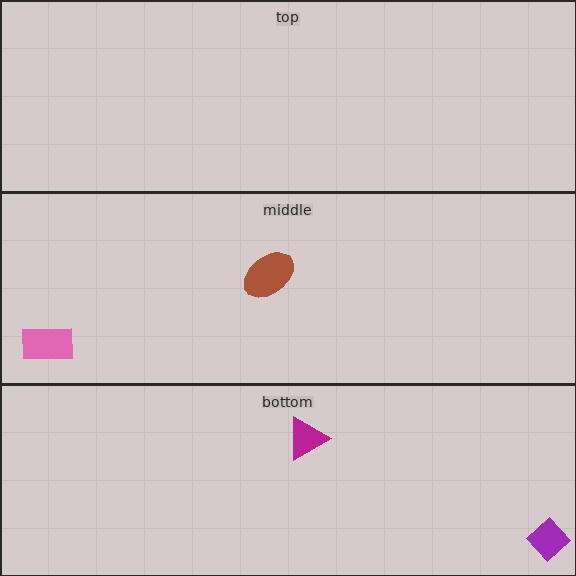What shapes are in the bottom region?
The purple diamond, the magenta triangle.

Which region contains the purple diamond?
The bottom region.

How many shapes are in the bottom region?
2.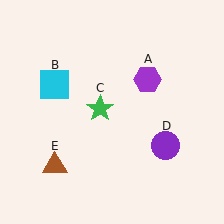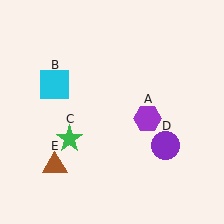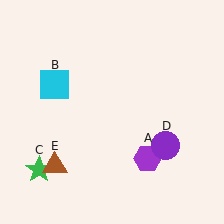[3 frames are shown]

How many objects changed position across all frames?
2 objects changed position: purple hexagon (object A), green star (object C).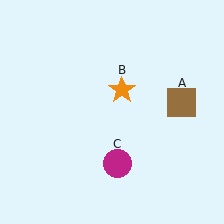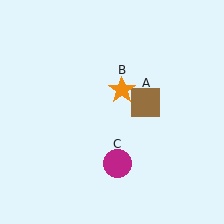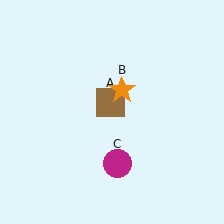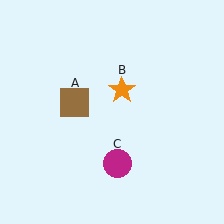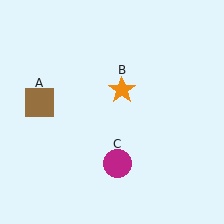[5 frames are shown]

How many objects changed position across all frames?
1 object changed position: brown square (object A).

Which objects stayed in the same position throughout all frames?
Orange star (object B) and magenta circle (object C) remained stationary.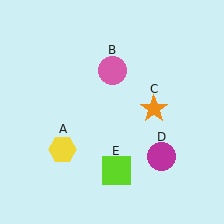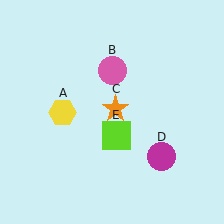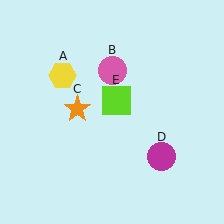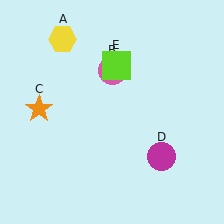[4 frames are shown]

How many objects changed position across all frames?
3 objects changed position: yellow hexagon (object A), orange star (object C), lime square (object E).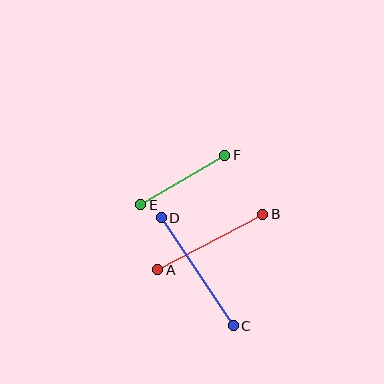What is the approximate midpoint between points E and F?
The midpoint is at approximately (183, 180) pixels.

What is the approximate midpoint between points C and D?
The midpoint is at approximately (197, 272) pixels.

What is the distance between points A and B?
The distance is approximately 119 pixels.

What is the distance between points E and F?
The distance is approximately 97 pixels.